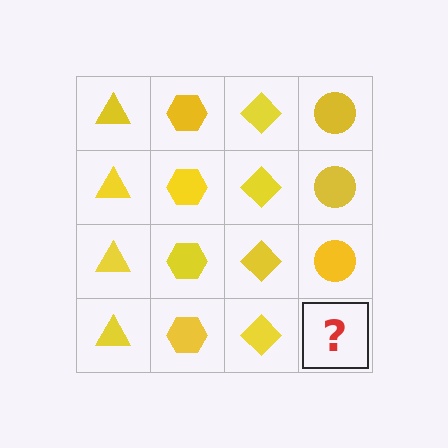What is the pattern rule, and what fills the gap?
The rule is that each column has a consistent shape. The gap should be filled with a yellow circle.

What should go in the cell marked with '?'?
The missing cell should contain a yellow circle.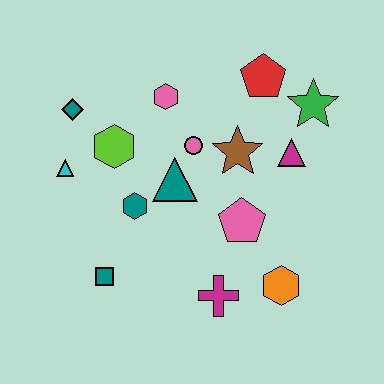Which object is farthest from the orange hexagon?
The teal diamond is farthest from the orange hexagon.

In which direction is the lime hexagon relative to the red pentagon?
The lime hexagon is to the left of the red pentagon.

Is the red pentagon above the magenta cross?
Yes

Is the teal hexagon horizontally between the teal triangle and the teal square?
Yes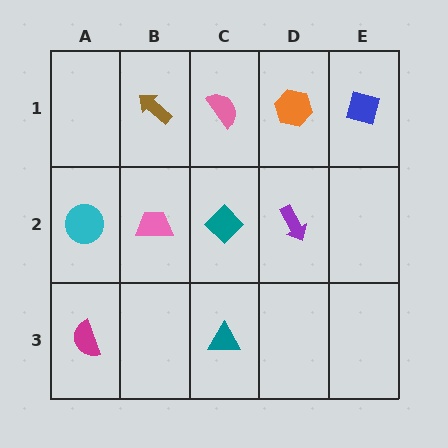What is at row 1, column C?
A pink semicircle.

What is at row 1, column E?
A blue square.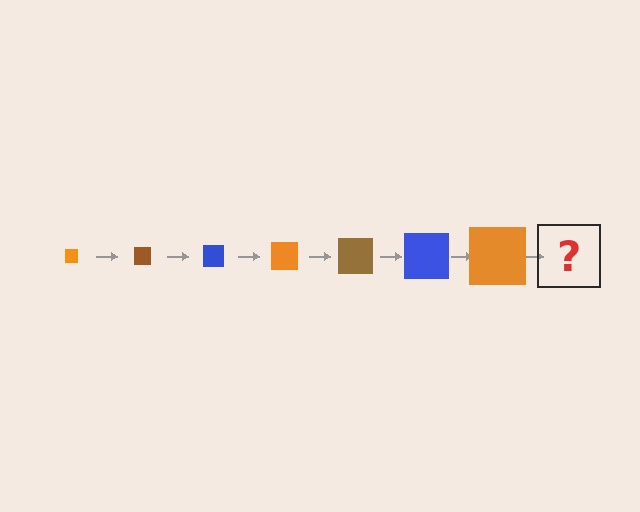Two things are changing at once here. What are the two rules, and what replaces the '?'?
The two rules are that the square grows larger each step and the color cycles through orange, brown, and blue. The '?' should be a brown square, larger than the previous one.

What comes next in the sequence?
The next element should be a brown square, larger than the previous one.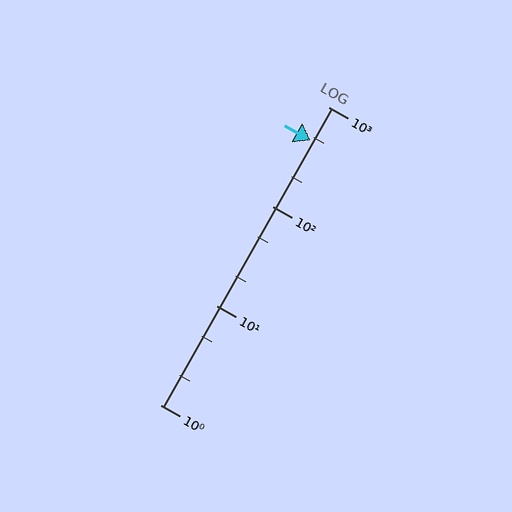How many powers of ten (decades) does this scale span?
The scale spans 3 decades, from 1 to 1000.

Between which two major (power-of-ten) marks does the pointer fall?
The pointer is between 100 and 1000.